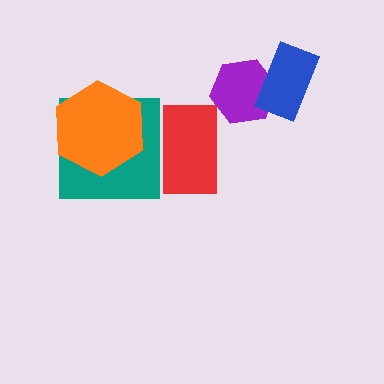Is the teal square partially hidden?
Yes, it is partially covered by another shape.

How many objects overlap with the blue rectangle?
1 object overlaps with the blue rectangle.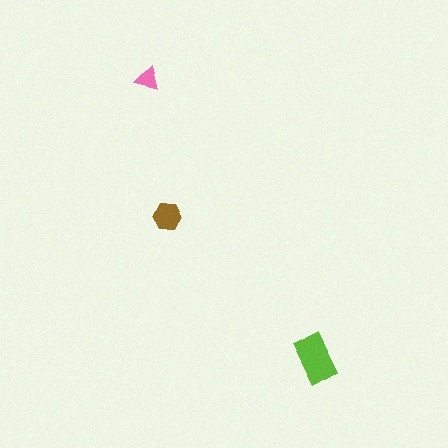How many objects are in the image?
There are 3 objects in the image.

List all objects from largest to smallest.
The lime rectangle, the brown hexagon, the pink triangle.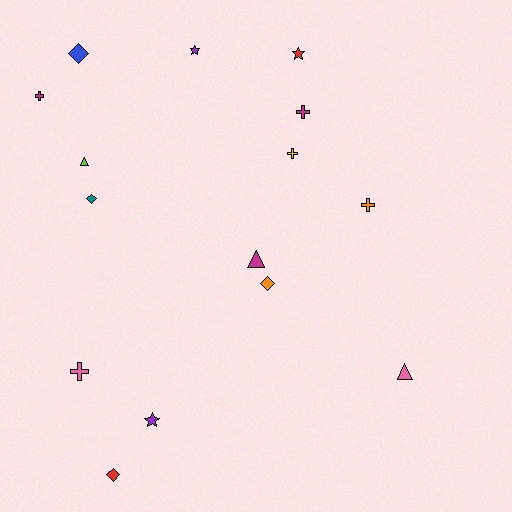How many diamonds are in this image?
There are 4 diamonds.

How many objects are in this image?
There are 15 objects.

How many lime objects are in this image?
There is 1 lime object.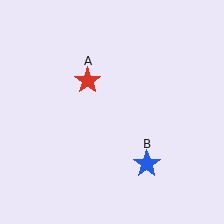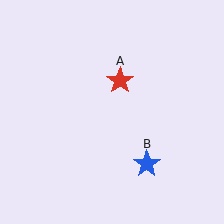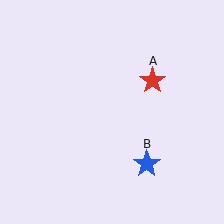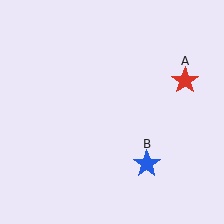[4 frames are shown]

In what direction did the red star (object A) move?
The red star (object A) moved right.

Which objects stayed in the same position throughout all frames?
Blue star (object B) remained stationary.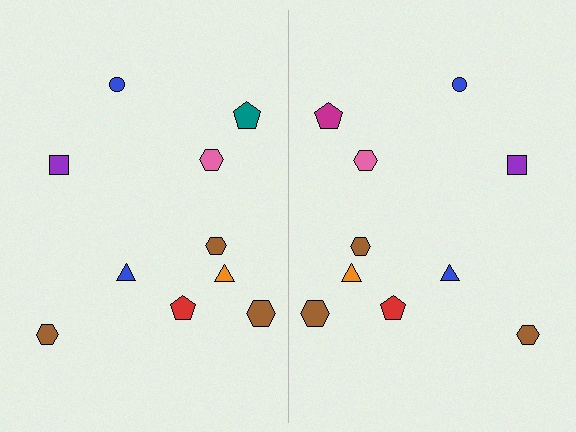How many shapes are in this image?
There are 20 shapes in this image.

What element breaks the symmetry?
The magenta pentagon on the right side breaks the symmetry — its mirror counterpart is teal.